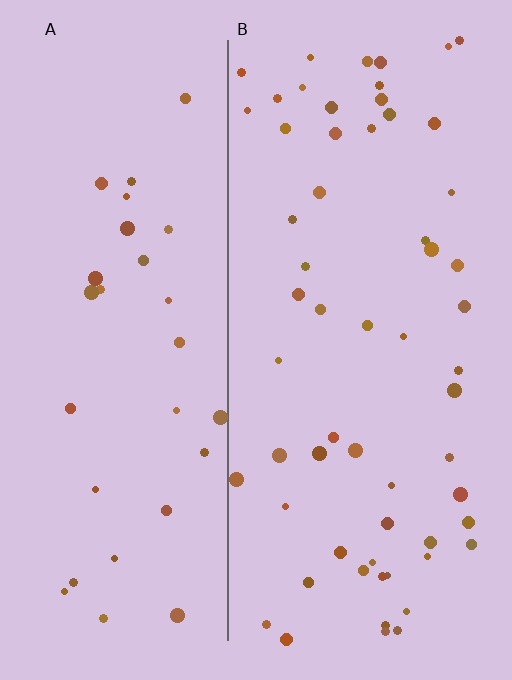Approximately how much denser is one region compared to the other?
Approximately 1.9× — region B over region A.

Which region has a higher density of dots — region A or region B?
B (the right).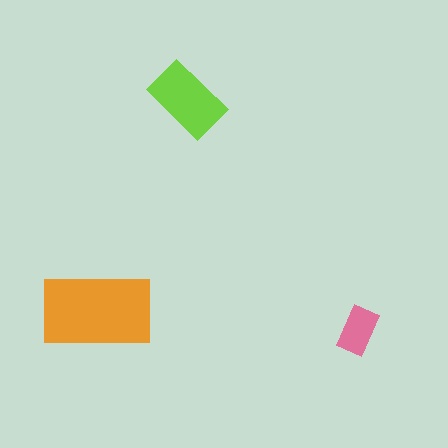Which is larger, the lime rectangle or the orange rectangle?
The orange one.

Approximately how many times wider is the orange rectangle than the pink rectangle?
About 2.5 times wider.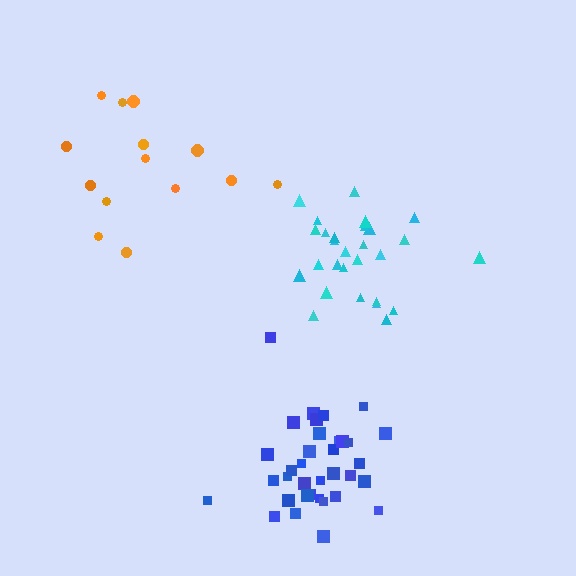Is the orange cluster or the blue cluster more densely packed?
Blue.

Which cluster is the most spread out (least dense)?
Orange.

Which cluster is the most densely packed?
Blue.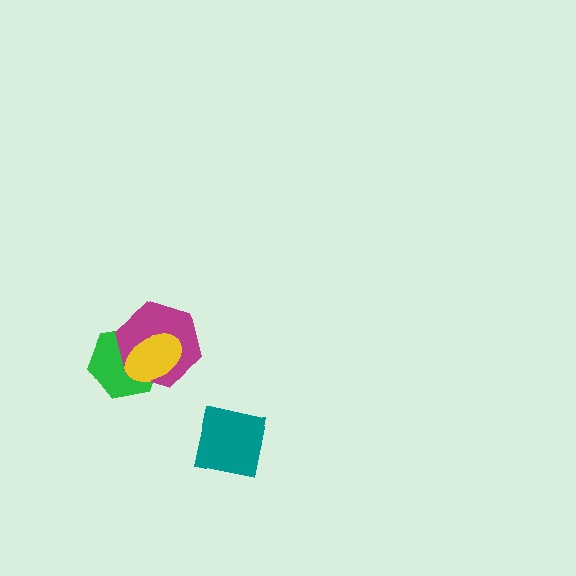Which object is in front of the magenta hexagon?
The yellow ellipse is in front of the magenta hexagon.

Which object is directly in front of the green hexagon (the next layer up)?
The magenta hexagon is directly in front of the green hexagon.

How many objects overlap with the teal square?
0 objects overlap with the teal square.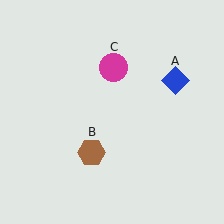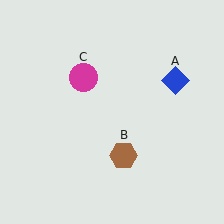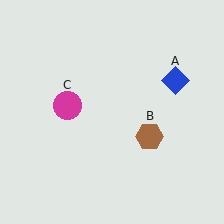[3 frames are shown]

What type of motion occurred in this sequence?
The brown hexagon (object B), magenta circle (object C) rotated counterclockwise around the center of the scene.